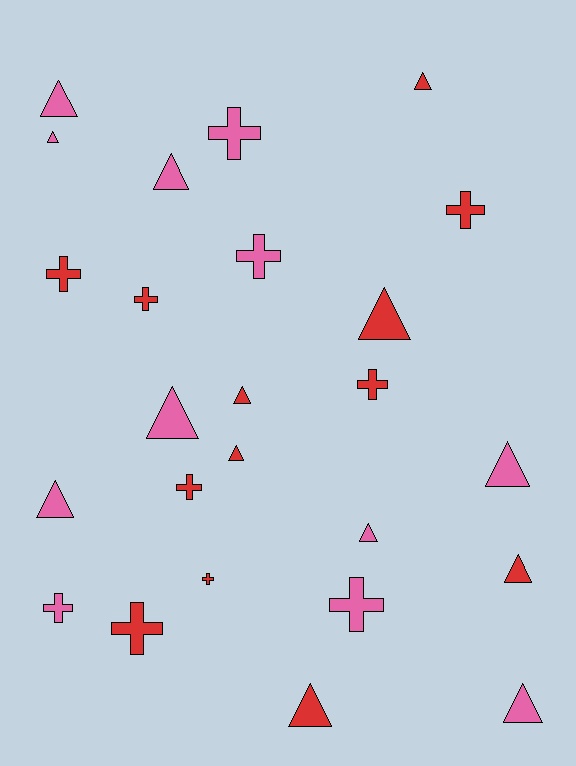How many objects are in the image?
There are 25 objects.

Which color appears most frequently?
Red, with 13 objects.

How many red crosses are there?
There are 7 red crosses.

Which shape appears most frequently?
Triangle, with 14 objects.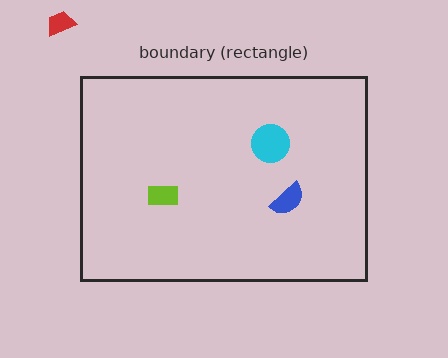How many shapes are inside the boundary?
3 inside, 1 outside.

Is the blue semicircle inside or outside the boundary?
Inside.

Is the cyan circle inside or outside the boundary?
Inside.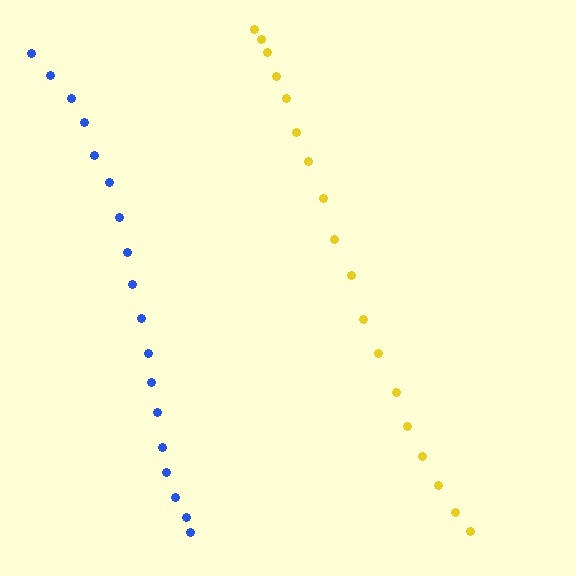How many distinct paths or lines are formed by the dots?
There are 2 distinct paths.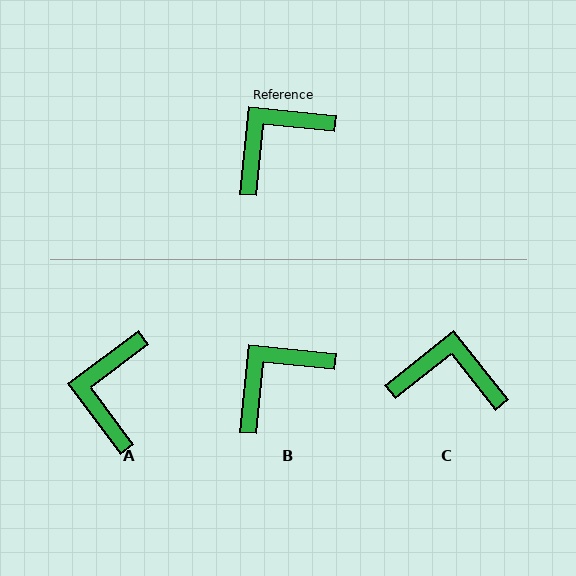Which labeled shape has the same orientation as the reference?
B.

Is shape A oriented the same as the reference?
No, it is off by about 43 degrees.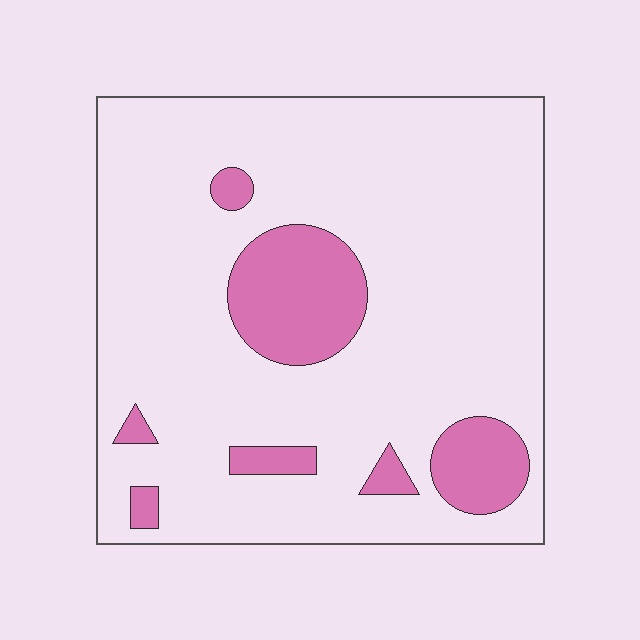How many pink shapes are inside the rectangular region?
7.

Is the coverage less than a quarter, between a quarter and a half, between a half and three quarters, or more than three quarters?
Less than a quarter.